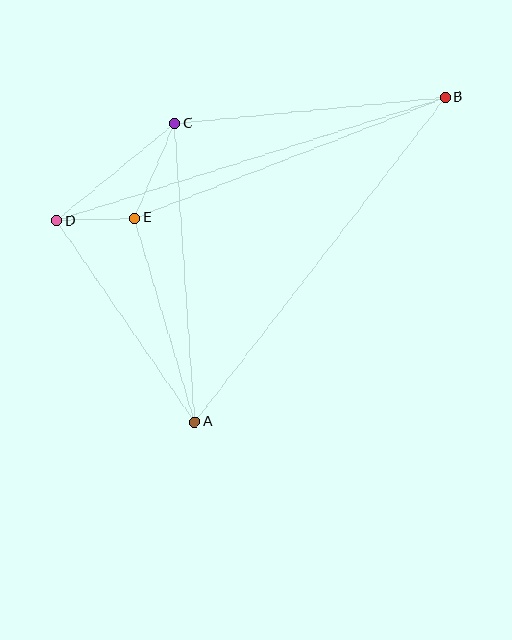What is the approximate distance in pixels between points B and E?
The distance between B and E is approximately 333 pixels.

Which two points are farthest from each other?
Points A and B are farthest from each other.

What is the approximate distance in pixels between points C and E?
The distance between C and E is approximately 103 pixels.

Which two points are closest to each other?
Points D and E are closest to each other.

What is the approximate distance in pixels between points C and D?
The distance between C and D is approximately 153 pixels.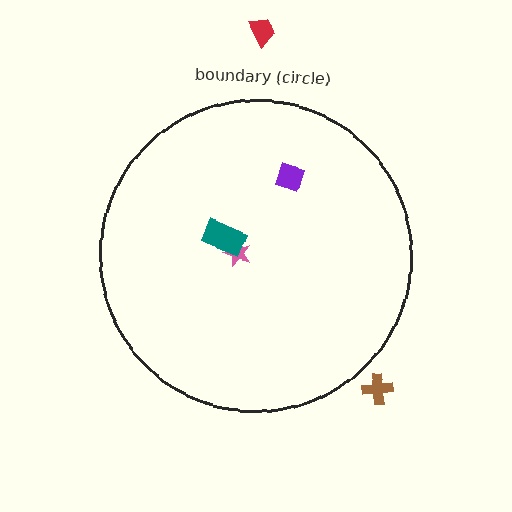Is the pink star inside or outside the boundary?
Inside.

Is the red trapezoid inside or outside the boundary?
Outside.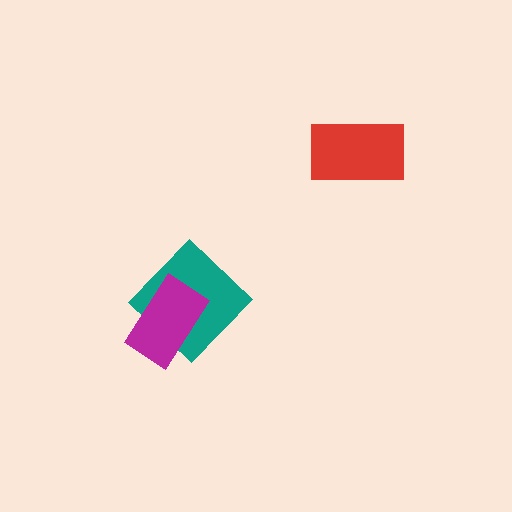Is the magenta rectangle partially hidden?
No, no other shape covers it.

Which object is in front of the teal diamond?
The magenta rectangle is in front of the teal diamond.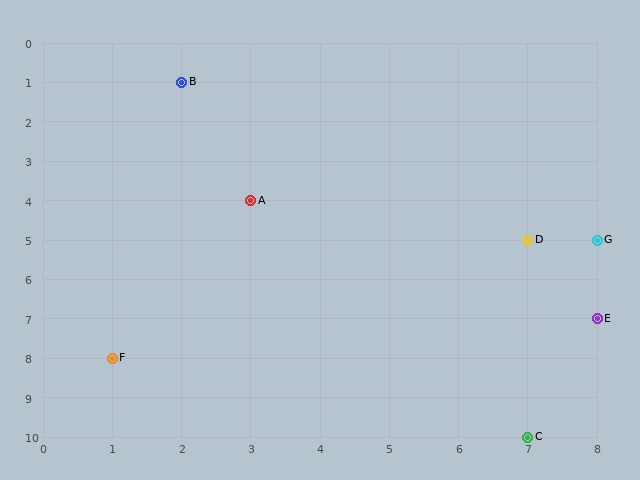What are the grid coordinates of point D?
Point D is at grid coordinates (7, 5).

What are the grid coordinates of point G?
Point G is at grid coordinates (8, 5).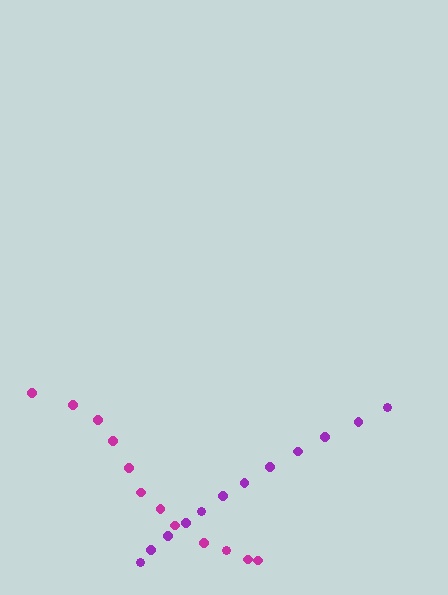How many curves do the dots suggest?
There are 2 distinct paths.